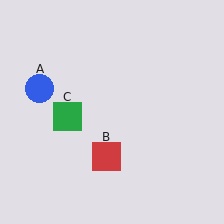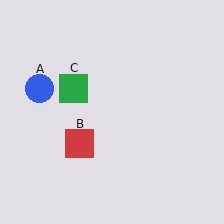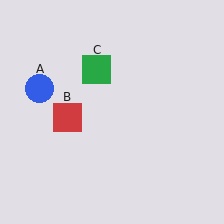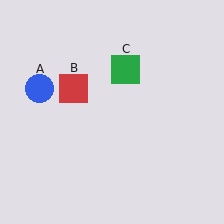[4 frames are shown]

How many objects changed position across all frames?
2 objects changed position: red square (object B), green square (object C).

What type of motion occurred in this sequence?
The red square (object B), green square (object C) rotated clockwise around the center of the scene.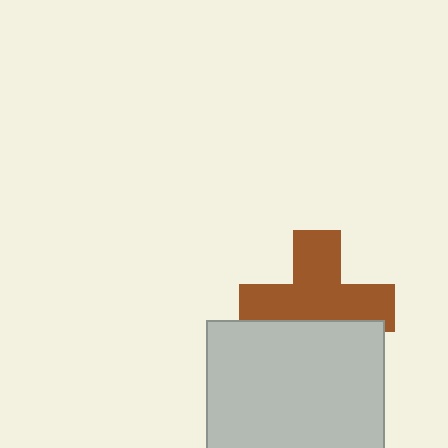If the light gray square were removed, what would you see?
You would see the complete brown cross.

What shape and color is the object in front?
The object in front is a light gray square.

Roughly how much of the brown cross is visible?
Most of it is visible (roughly 66%).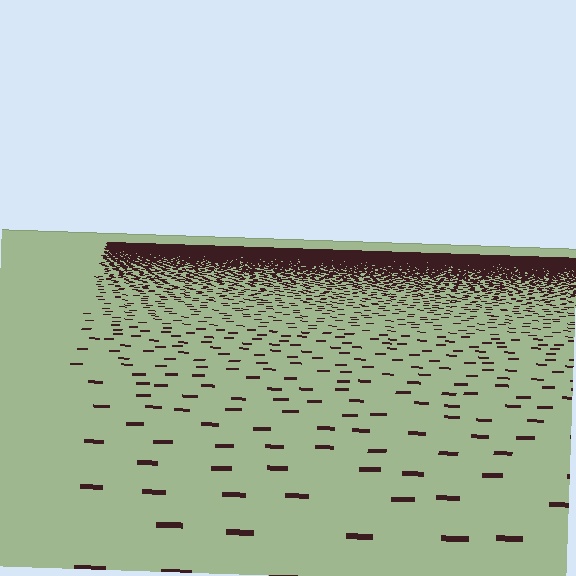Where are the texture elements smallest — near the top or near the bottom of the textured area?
Near the top.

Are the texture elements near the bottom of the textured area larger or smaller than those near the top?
Larger. Near the bottom, elements are closer to the viewer and appear at a bigger on-screen size.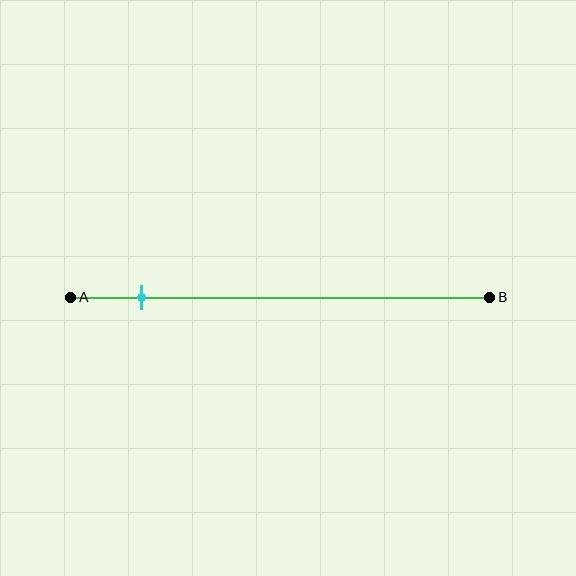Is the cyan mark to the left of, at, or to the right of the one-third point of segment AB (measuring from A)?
The cyan mark is to the left of the one-third point of segment AB.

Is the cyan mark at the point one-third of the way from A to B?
No, the mark is at about 15% from A, not at the 33% one-third point.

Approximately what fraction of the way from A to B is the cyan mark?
The cyan mark is approximately 15% of the way from A to B.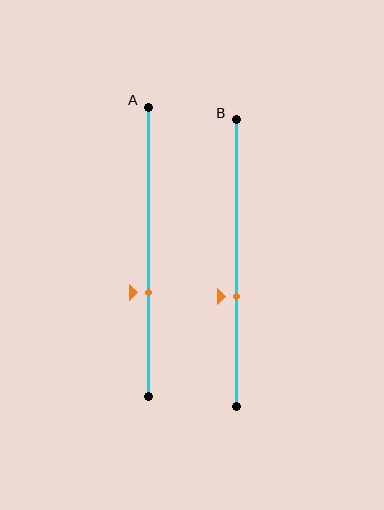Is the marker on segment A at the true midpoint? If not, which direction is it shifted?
No, the marker on segment A is shifted downward by about 14% of the segment length.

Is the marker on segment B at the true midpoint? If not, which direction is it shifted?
No, the marker on segment B is shifted downward by about 12% of the segment length.